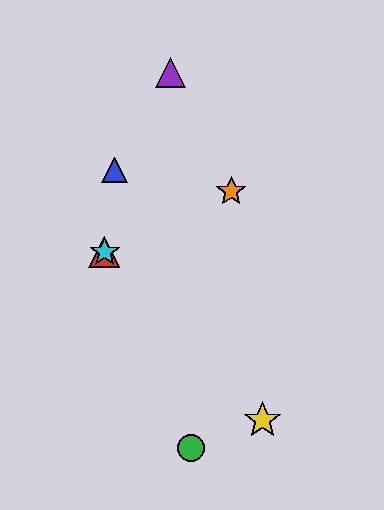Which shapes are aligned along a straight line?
The red triangle, the orange star, the cyan star are aligned along a straight line.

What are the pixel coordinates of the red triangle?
The red triangle is at (104, 252).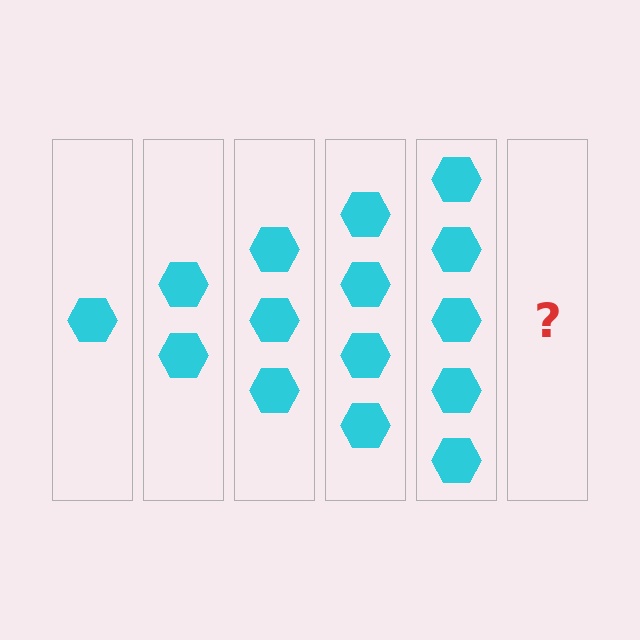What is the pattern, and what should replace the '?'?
The pattern is that each step adds one more hexagon. The '?' should be 6 hexagons.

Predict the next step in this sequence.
The next step is 6 hexagons.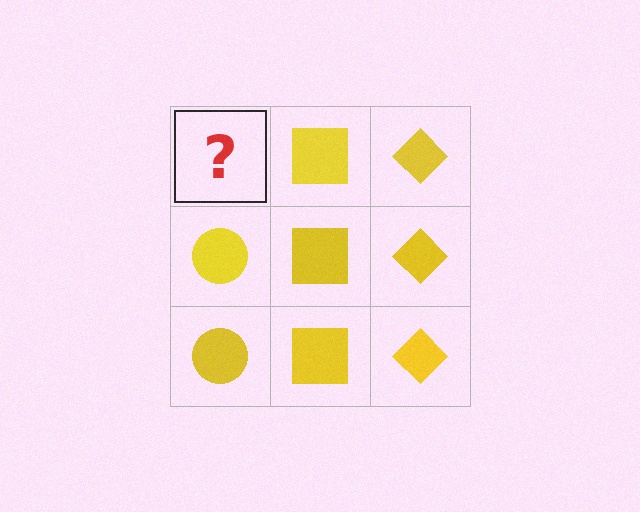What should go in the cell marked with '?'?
The missing cell should contain a yellow circle.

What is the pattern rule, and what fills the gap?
The rule is that each column has a consistent shape. The gap should be filled with a yellow circle.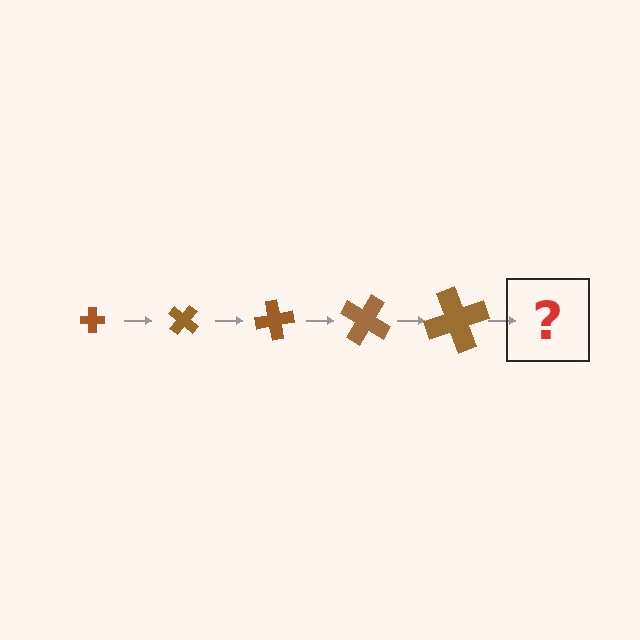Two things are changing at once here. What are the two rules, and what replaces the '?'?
The two rules are that the cross grows larger each step and it rotates 40 degrees each step. The '?' should be a cross, larger than the previous one and rotated 200 degrees from the start.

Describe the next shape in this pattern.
It should be a cross, larger than the previous one and rotated 200 degrees from the start.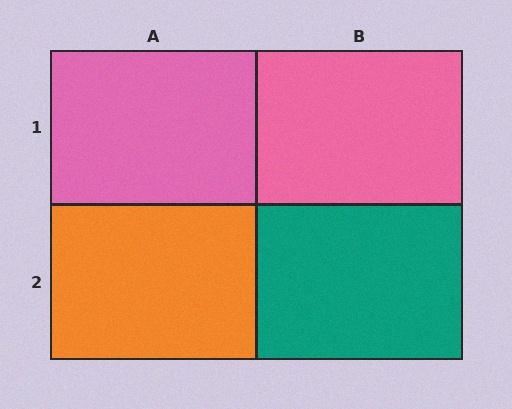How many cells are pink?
2 cells are pink.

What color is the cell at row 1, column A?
Pink.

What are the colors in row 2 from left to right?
Orange, teal.